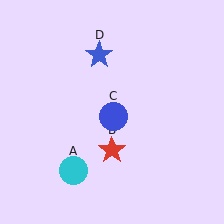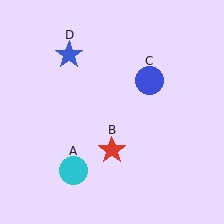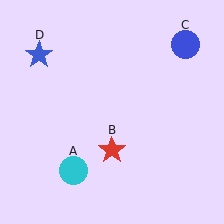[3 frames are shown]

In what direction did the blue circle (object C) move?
The blue circle (object C) moved up and to the right.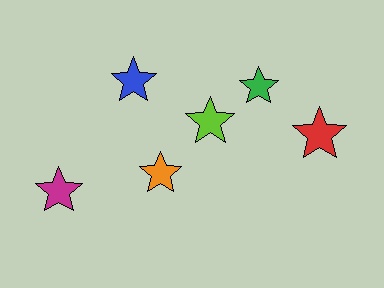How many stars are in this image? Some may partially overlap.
There are 6 stars.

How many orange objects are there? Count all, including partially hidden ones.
There is 1 orange object.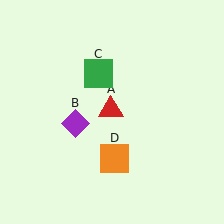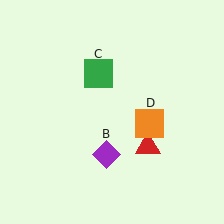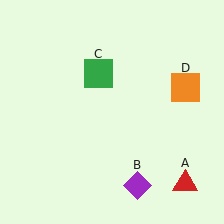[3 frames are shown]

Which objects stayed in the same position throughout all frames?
Green square (object C) remained stationary.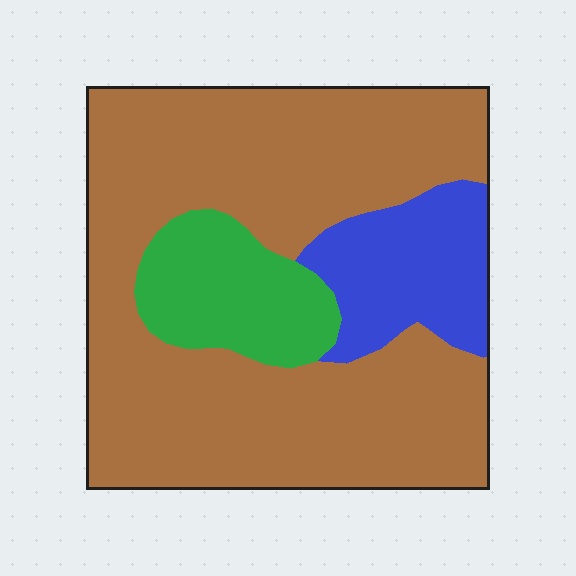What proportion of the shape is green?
Green covers about 15% of the shape.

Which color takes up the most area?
Brown, at roughly 70%.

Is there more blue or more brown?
Brown.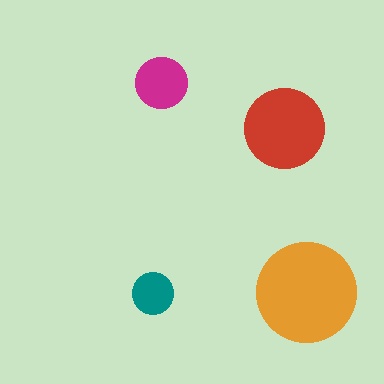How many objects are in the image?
There are 4 objects in the image.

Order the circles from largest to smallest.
the orange one, the red one, the magenta one, the teal one.